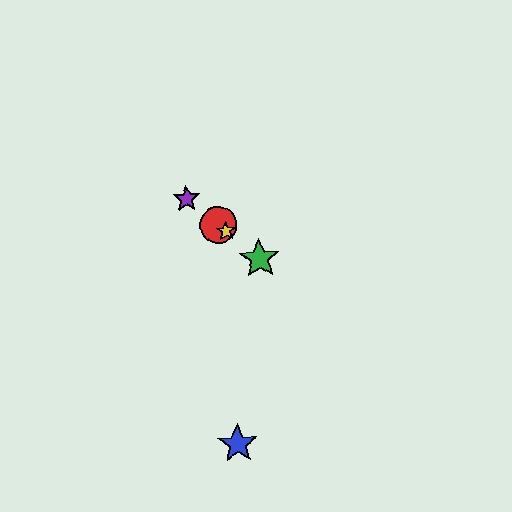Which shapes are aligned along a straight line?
The red circle, the green star, the yellow star, the purple star are aligned along a straight line.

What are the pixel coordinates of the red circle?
The red circle is at (218, 225).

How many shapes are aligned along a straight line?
4 shapes (the red circle, the green star, the yellow star, the purple star) are aligned along a straight line.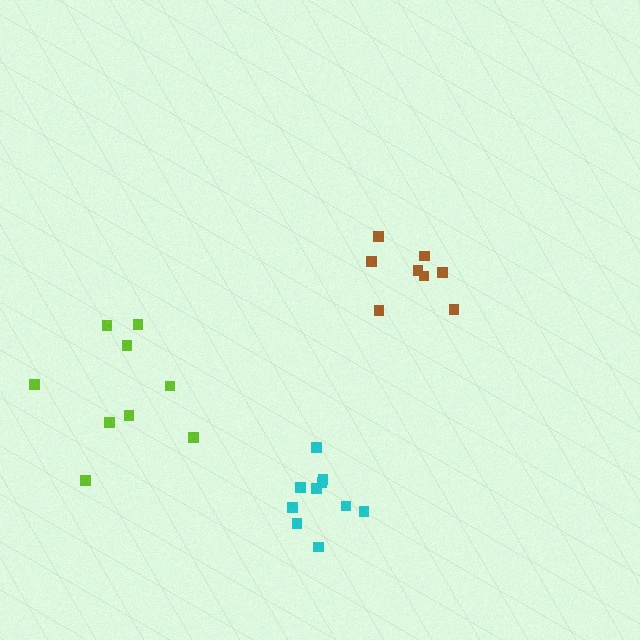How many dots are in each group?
Group 1: 9 dots, Group 2: 8 dots, Group 3: 10 dots (27 total).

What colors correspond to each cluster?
The clusters are colored: lime, brown, cyan.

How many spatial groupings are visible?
There are 3 spatial groupings.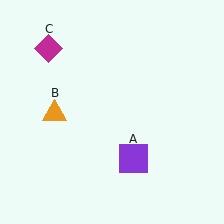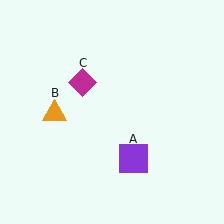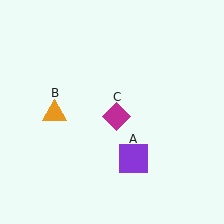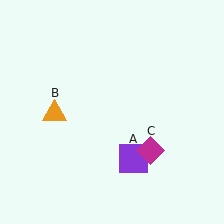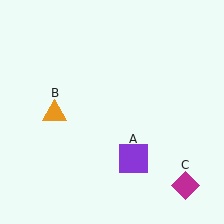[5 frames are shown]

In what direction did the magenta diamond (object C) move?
The magenta diamond (object C) moved down and to the right.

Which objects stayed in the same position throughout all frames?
Purple square (object A) and orange triangle (object B) remained stationary.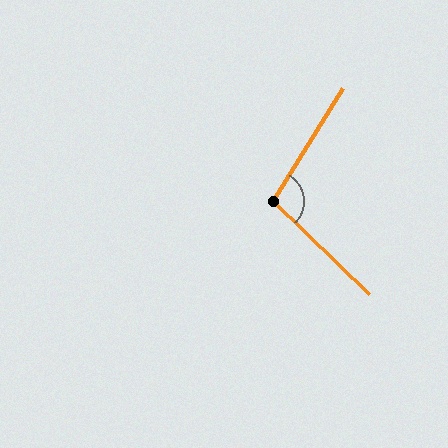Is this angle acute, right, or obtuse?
It is obtuse.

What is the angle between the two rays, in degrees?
Approximately 103 degrees.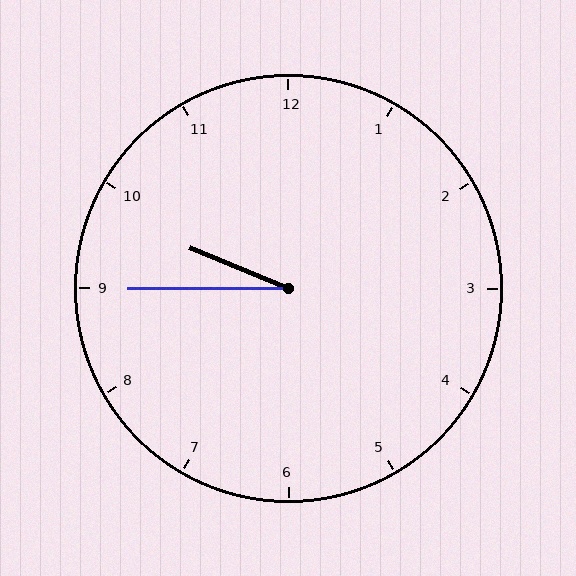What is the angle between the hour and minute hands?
Approximately 22 degrees.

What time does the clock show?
9:45.